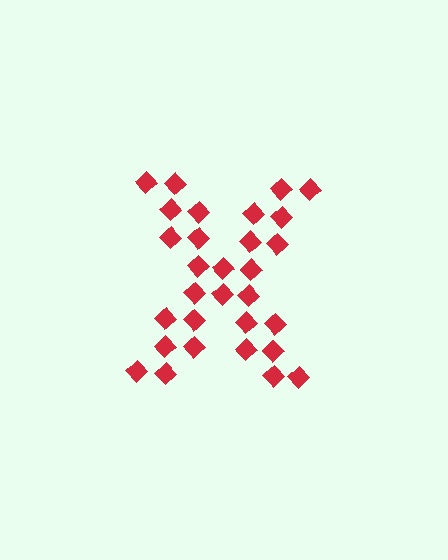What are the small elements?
The small elements are diamonds.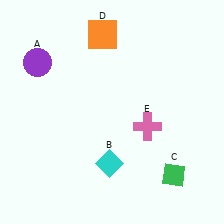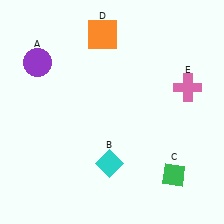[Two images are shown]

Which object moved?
The pink cross (E) moved right.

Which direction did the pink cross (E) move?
The pink cross (E) moved right.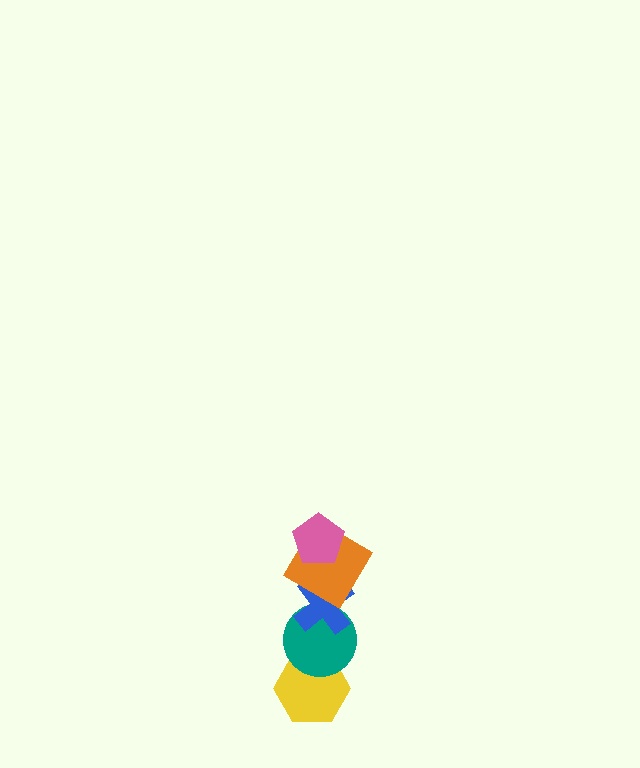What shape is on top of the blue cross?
The orange diamond is on top of the blue cross.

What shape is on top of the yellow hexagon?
The teal circle is on top of the yellow hexagon.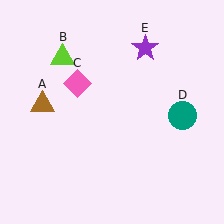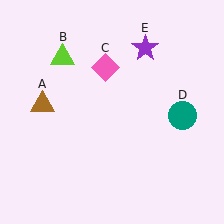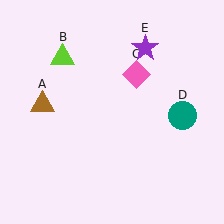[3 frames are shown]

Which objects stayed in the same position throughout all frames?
Brown triangle (object A) and lime triangle (object B) and teal circle (object D) and purple star (object E) remained stationary.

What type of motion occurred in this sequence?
The pink diamond (object C) rotated clockwise around the center of the scene.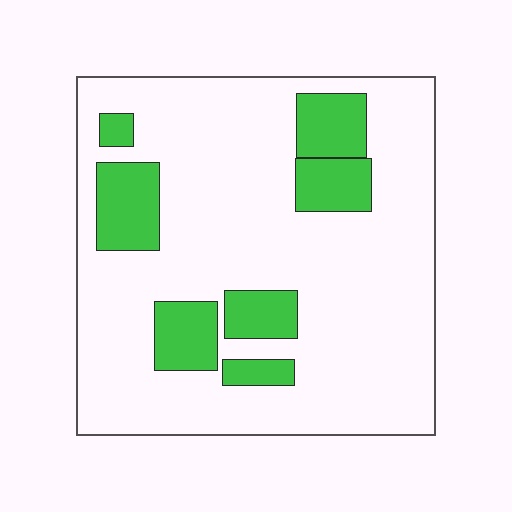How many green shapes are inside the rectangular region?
7.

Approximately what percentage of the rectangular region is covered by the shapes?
Approximately 20%.